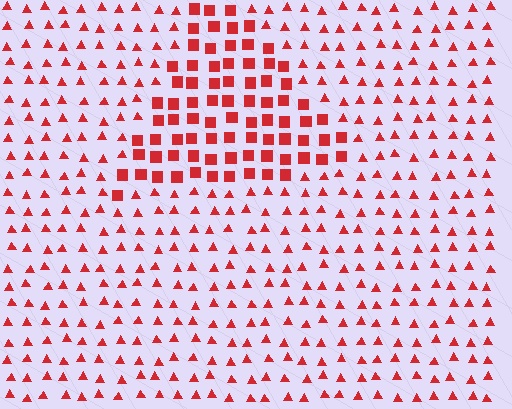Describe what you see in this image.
The image is filled with small red elements arranged in a uniform grid. A triangle-shaped region contains squares, while the surrounding area contains triangles. The boundary is defined purely by the change in element shape.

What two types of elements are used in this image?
The image uses squares inside the triangle region and triangles outside it.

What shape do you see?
I see a triangle.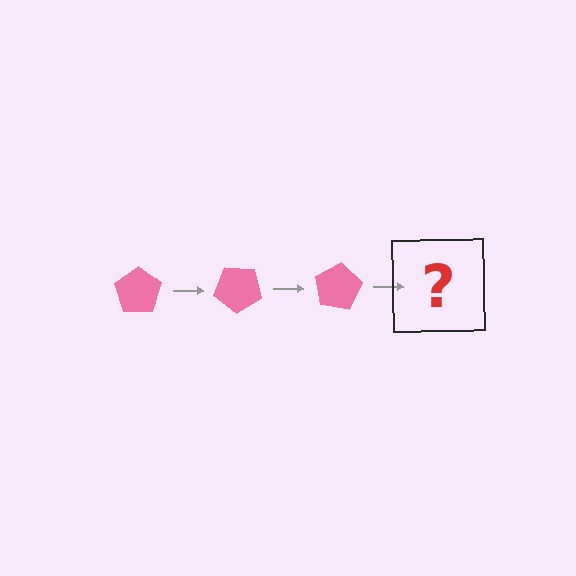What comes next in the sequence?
The next element should be a pink pentagon rotated 120 degrees.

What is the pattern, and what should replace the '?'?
The pattern is that the pentagon rotates 40 degrees each step. The '?' should be a pink pentagon rotated 120 degrees.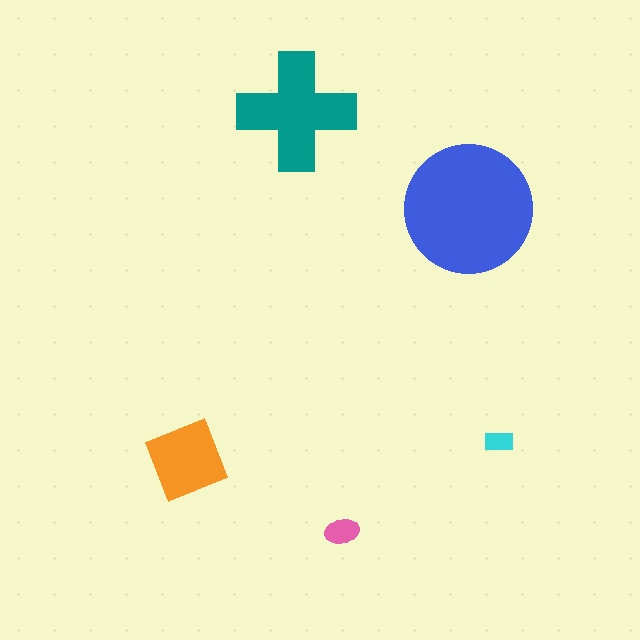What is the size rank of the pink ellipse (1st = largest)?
4th.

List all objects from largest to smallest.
The blue circle, the teal cross, the orange diamond, the pink ellipse, the cyan rectangle.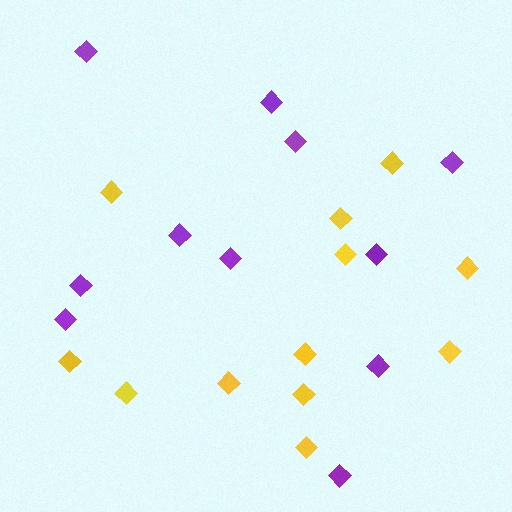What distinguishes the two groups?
There are 2 groups: one group of purple diamonds (11) and one group of yellow diamonds (12).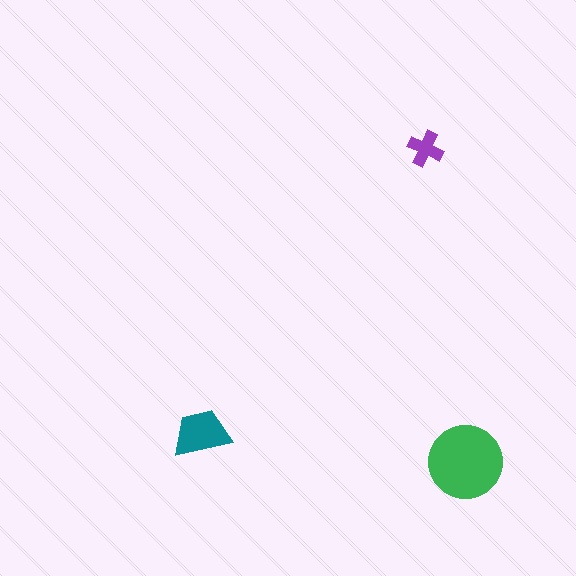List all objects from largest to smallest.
The green circle, the teal trapezoid, the purple cross.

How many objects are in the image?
There are 3 objects in the image.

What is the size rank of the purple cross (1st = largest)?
3rd.